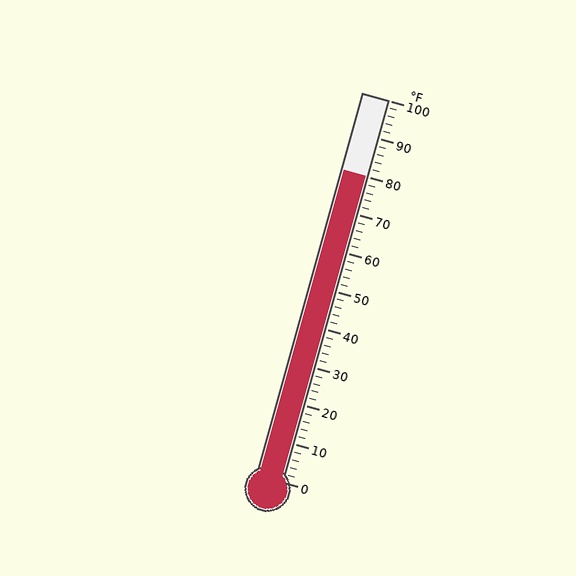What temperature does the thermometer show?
The thermometer shows approximately 80°F.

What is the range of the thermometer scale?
The thermometer scale ranges from 0°F to 100°F.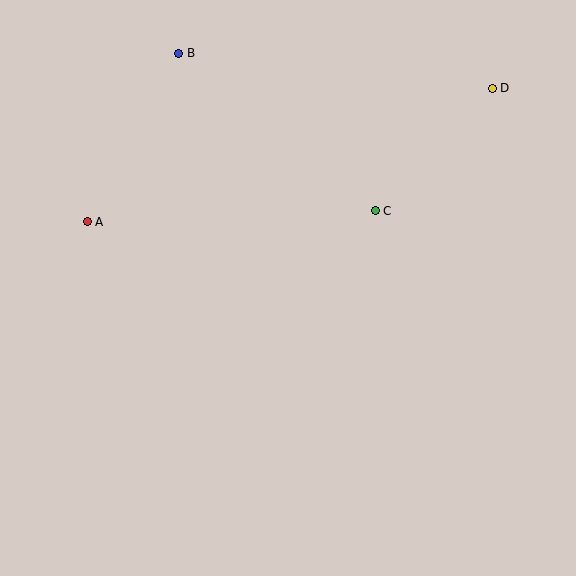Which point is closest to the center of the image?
Point C at (375, 211) is closest to the center.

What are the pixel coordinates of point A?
Point A is at (87, 222).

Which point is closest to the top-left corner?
Point B is closest to the top-left corner.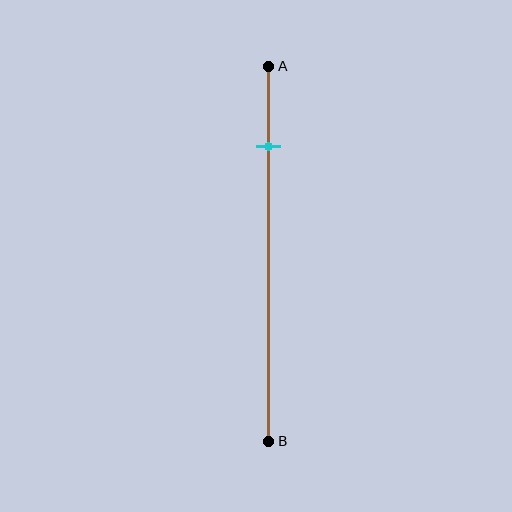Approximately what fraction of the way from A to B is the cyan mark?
The cyan mark is approximately 20% of the way from A to B.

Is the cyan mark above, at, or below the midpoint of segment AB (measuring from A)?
The cyan mark is above the midpoint of segment AB.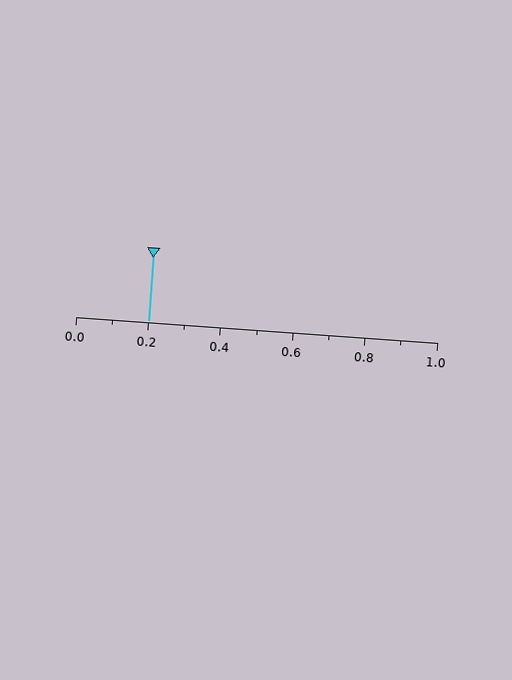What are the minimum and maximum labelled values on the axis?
The axis runs from 0.0 to 1.0.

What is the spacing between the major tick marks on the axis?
The major ticks are spaced 0.2 apart.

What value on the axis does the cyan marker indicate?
The marker indicates approximately 0.2.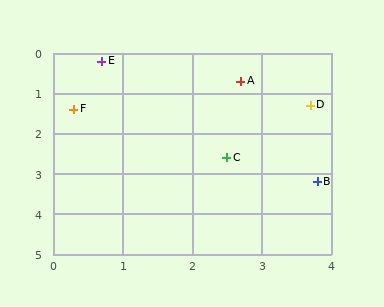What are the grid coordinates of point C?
Point C is at approximately (2.5, 2.6).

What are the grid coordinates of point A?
Point A is at approximately (2.7, 0.7).